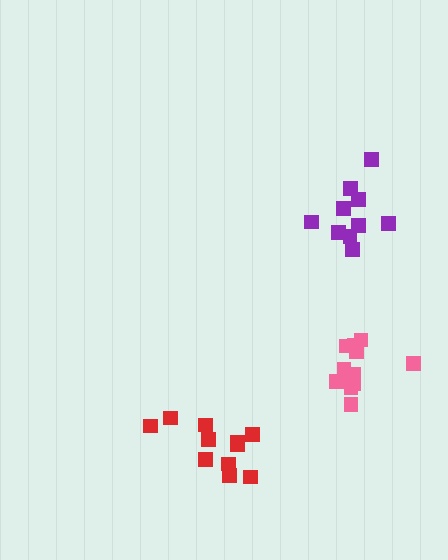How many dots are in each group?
Group 1: 12 dots, Group 2: 11 dots, Group 3: 10 dots (33 total).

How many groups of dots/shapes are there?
There are 3 groups.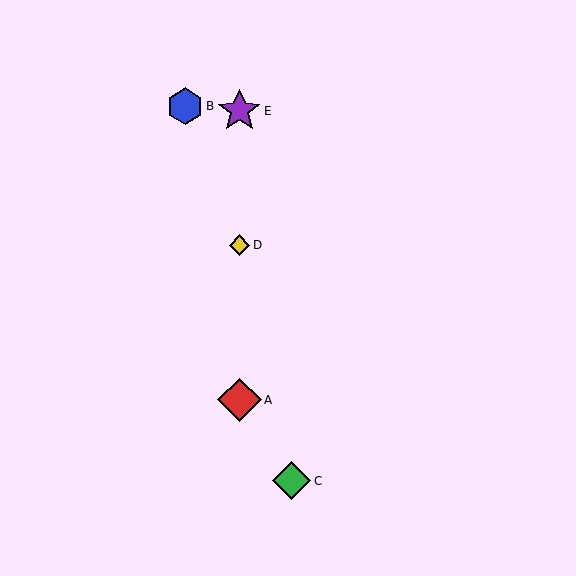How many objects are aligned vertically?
3 objects (A, D, E) are aligned vertically.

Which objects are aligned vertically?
Objects A, D, E are aligned vertically.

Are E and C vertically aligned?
No, E is at x≈239 and C is at x≈292.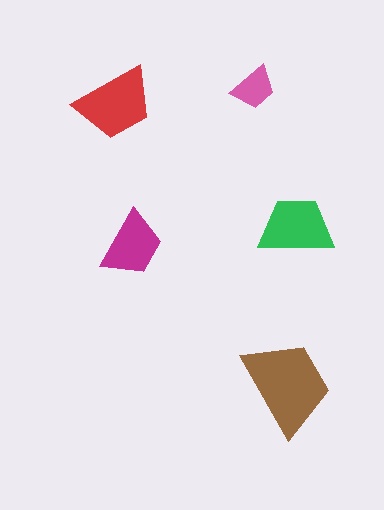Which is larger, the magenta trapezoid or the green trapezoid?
The green one.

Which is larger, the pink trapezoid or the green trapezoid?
The green one.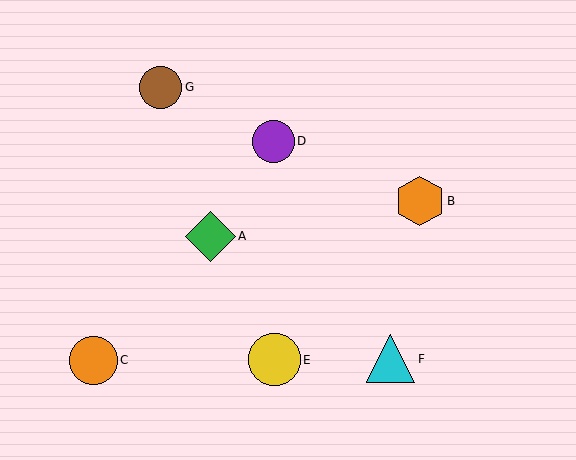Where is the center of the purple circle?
The center of the purple circle is at (274, 141).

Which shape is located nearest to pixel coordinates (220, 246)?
The green diamond (labeled A) at (210, 236) is nearest to that location.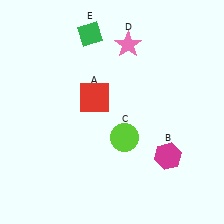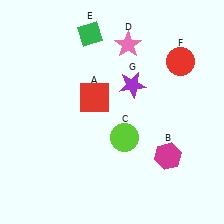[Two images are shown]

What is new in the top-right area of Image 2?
A purple star (G) was added in the top-right area of Image 2.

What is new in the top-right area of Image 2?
A red circle (F) was added in the top-right area of Image 2.